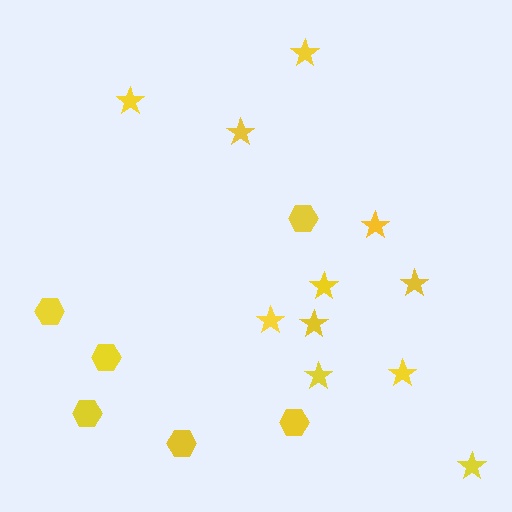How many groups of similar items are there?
There are 2 groups: one group of hexagons (6) and one group of stars (11).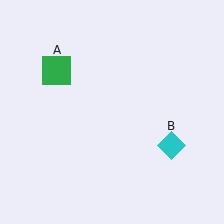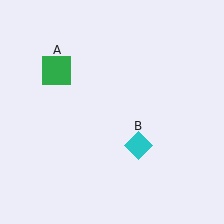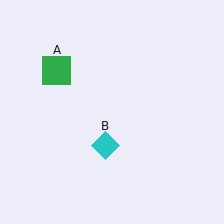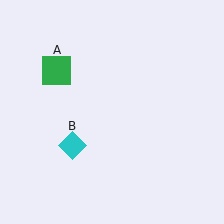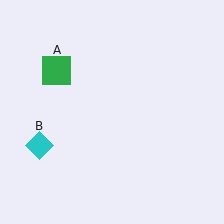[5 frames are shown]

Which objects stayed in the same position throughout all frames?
Green square (object A) remained stationary.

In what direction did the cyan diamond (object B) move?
The cyan diamond (object B) moved left.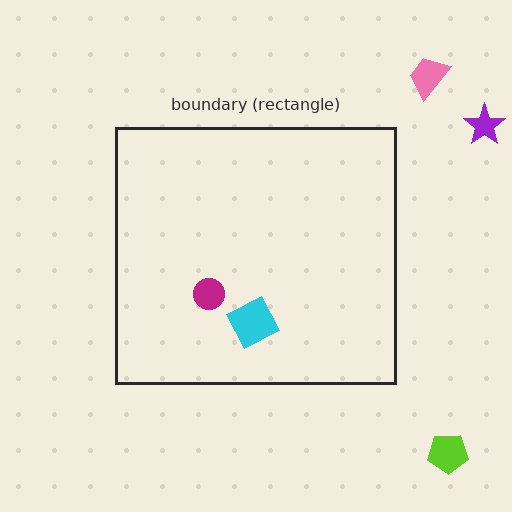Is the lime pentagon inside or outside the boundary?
Outside.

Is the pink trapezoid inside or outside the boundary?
Outside.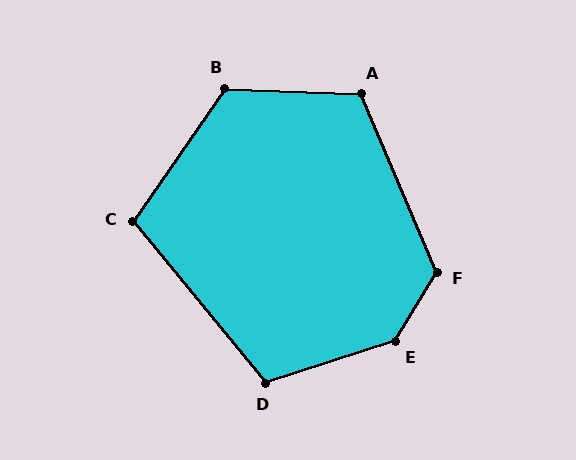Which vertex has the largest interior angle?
E, at approximately 139 degrees.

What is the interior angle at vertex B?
Approximately 122 degrees (obtuse).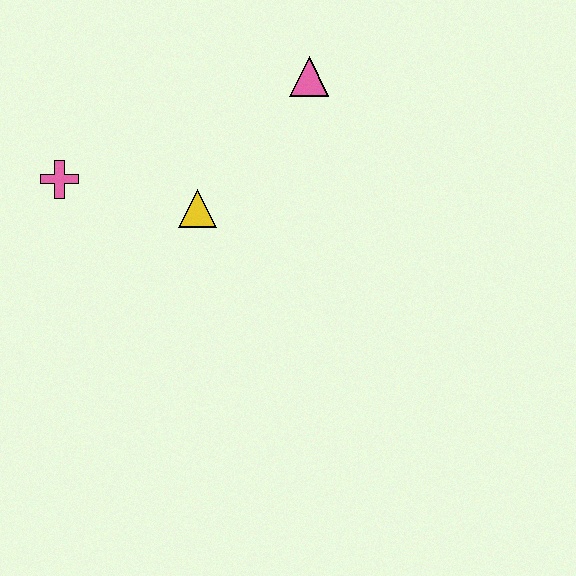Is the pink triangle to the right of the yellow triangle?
Yes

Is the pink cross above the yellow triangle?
Yes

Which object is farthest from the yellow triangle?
The pink triangle is farthest from the yellow triangle.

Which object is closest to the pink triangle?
The yellow triangle is closest to the pink triangle.